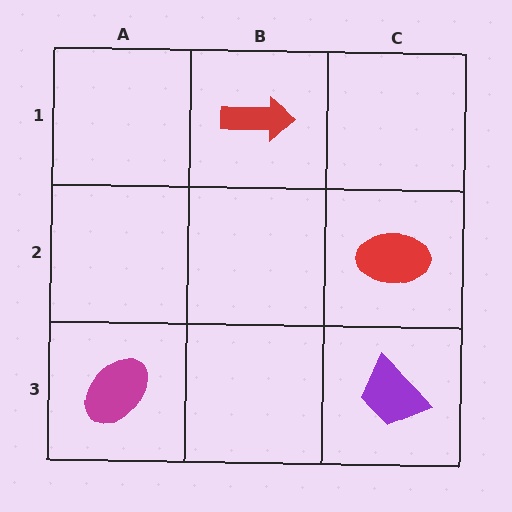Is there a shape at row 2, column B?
No, that cell is empty.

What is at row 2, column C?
A red ellipse.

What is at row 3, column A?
A magenta ellipse.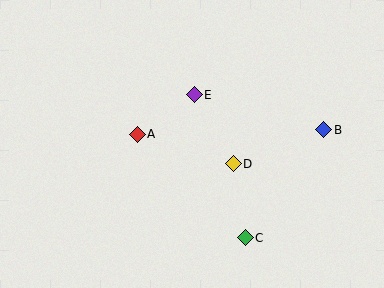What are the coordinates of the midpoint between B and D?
The midpoint between B and D is at (278, 147).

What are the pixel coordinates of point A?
Point A is at (137, 134).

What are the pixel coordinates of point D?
Point D is at (233, 164).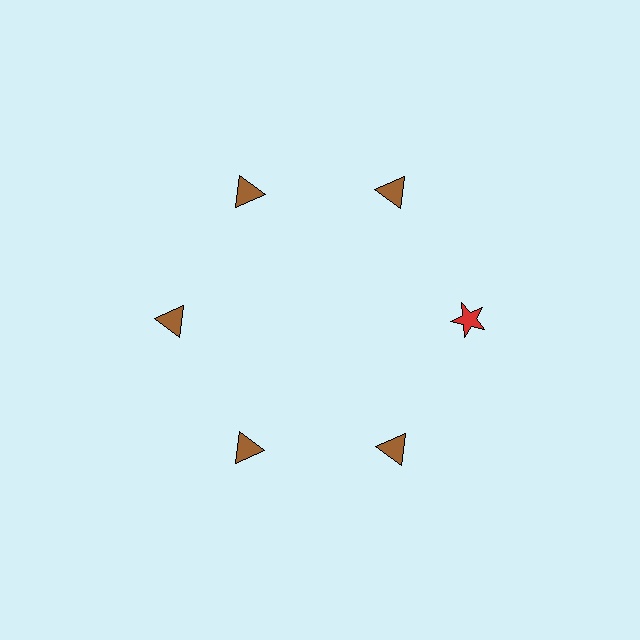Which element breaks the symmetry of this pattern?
The red star at roughly the 3 o'clock position breaks the symmetry. All other shapes are brown triangles.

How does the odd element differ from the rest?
It differs in both color (red instead of brown) and shape (star instead of triangle).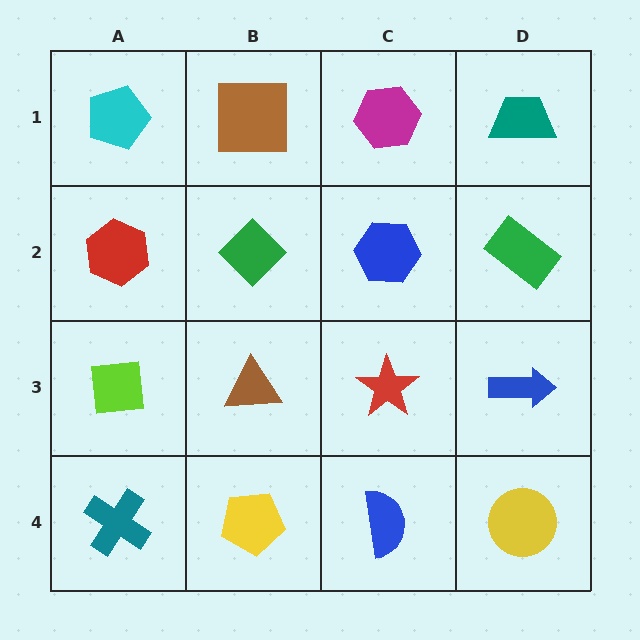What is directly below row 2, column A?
A lime square.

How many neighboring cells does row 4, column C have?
3.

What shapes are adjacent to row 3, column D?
A green rectangle (row 2, column D), a yellow circle (row 4, column D), a red star (row 3, column C).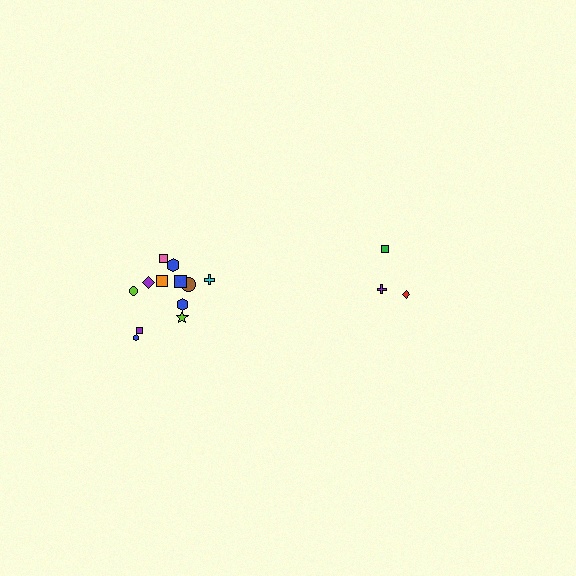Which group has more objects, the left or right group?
The left group.